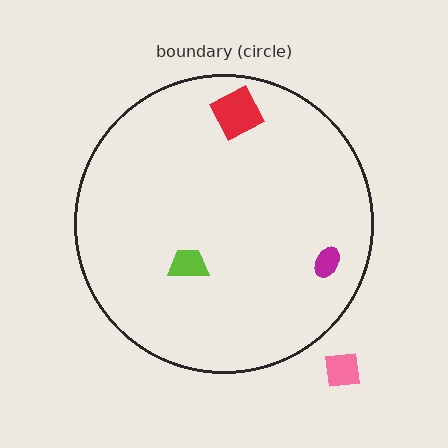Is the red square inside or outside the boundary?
Inside.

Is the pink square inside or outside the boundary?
Outside.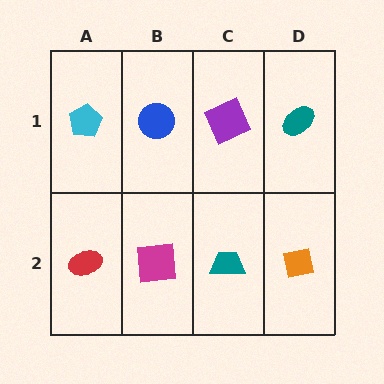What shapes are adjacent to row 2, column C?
A purple square (row 1, column C), a magenta square (row 2, column B), an orange square (row 2, column D).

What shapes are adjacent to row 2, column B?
A blue circle (row 1, column B), a red ellipse (row 2, column A), a teal trapezoid (row 2, column C).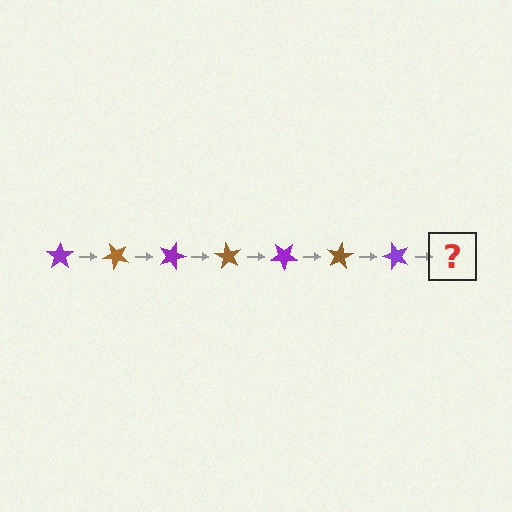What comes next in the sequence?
The next element should be a brown star, rotated 315 degrees from the start.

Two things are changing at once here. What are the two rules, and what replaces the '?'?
The two rules are that it rotates 45 degrees each step and the color cycles through purple and brown. The '?' should be a brown star, rotated 315 degrees from the start.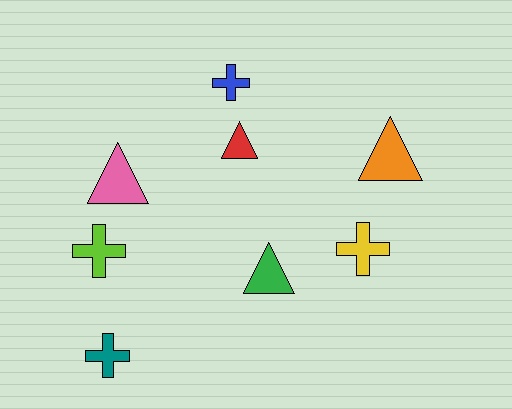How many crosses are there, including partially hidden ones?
There are 4 crosses.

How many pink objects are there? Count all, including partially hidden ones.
There is 1 pink object.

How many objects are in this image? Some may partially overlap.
There are 8 objects.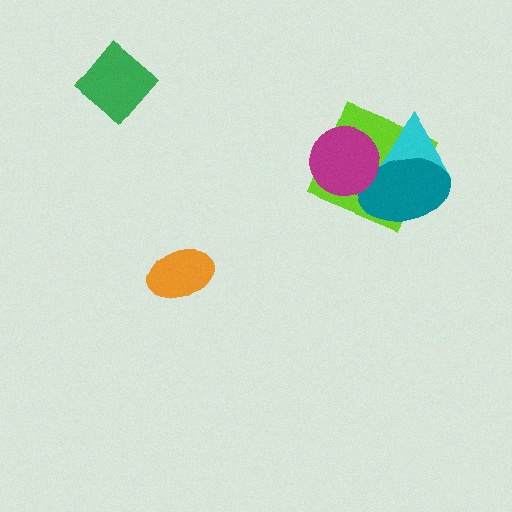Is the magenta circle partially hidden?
No, no other shape covers it.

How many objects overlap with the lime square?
3 objects overlap with the lime square.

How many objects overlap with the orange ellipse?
0 objects overlap with the orange ellipse.